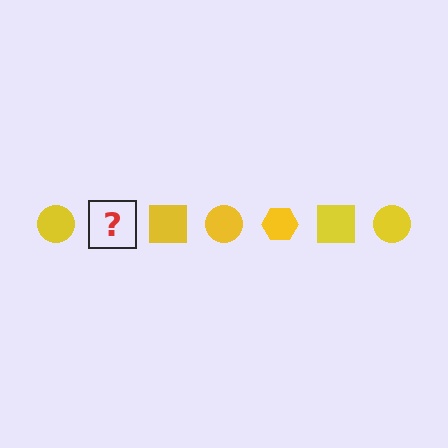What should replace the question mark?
The question mark should be replaced with a yellow hexagon.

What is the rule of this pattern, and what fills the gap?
The rule is that the pattern cycles through circle, hexagon, square shapes in yellow. The gap should be filled with a yellow hexagon.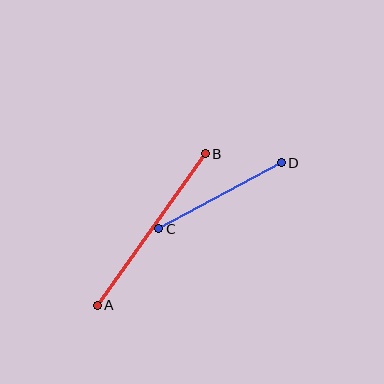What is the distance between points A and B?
The distance is approximately 186 pixels.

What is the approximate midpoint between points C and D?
The midpoint is at approximately (220, 196) pixels.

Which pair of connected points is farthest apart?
Points A and B are farthest apart.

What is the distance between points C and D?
The distance is approximately 139 pixels.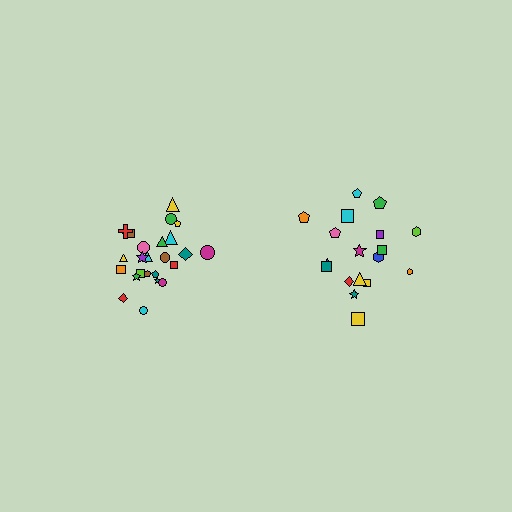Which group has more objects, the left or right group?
The left group.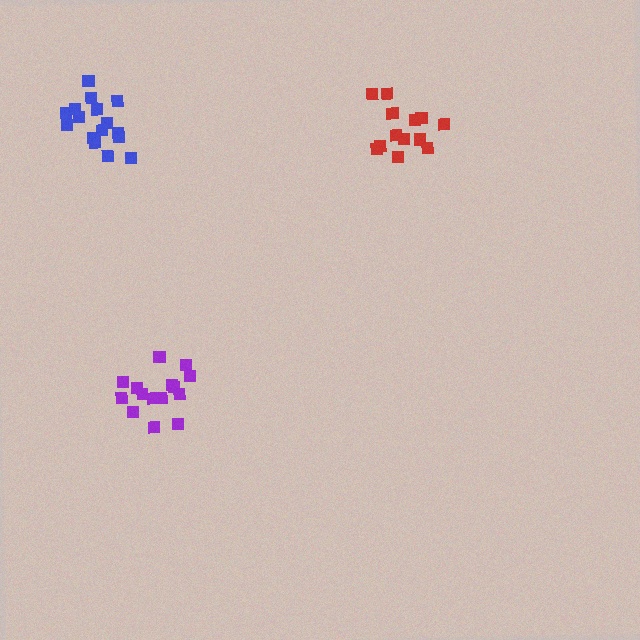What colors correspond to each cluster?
The clusters are colored: purple, red, blue.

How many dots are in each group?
Group 1: 15 dots, Group 2: 13 dots, Group 3: 17 dots (45 total).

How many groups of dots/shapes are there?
There are 3 groups.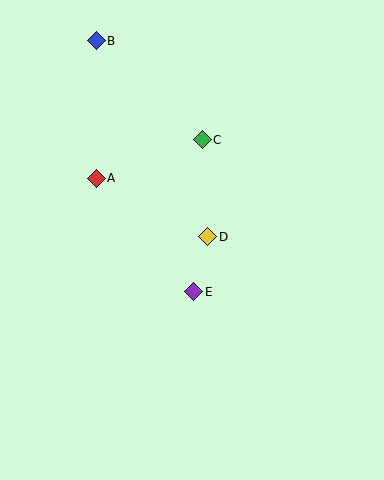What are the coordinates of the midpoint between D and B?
The midpoint between D and B is at (152, 139).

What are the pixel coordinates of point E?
Point E is at (194, 292).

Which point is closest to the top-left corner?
Point B is closest to the top-left corner.